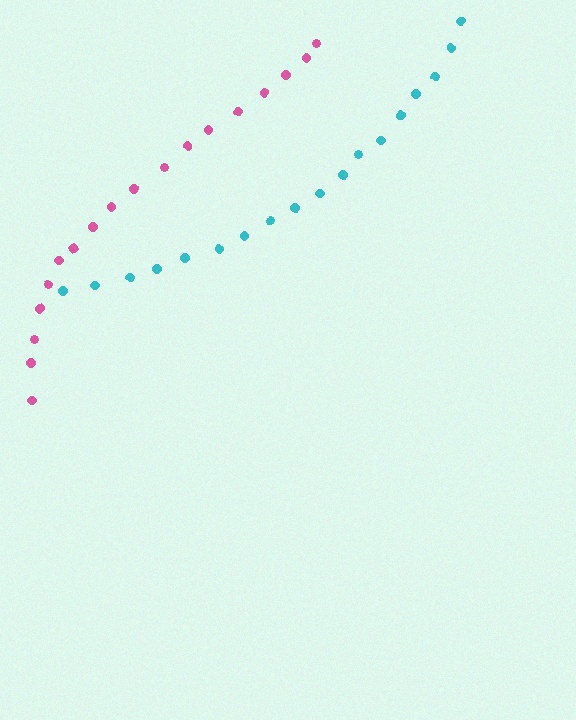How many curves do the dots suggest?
There are 2 distinct paths.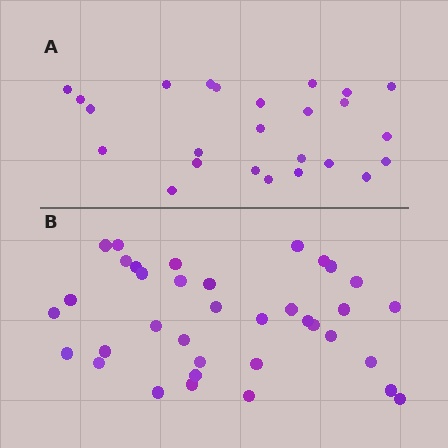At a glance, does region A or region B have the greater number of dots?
Region B (the bottom region) has more dots.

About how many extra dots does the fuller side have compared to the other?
Region B has roughly 12 or so more dots than region A.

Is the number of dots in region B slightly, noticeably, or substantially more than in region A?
Region B has noticeably more, but not dramatically so. The ratio is roughly 1.4 to 1.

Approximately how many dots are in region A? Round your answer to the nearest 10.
About 20 dots. (The exact count is 25, which rounds to 20.)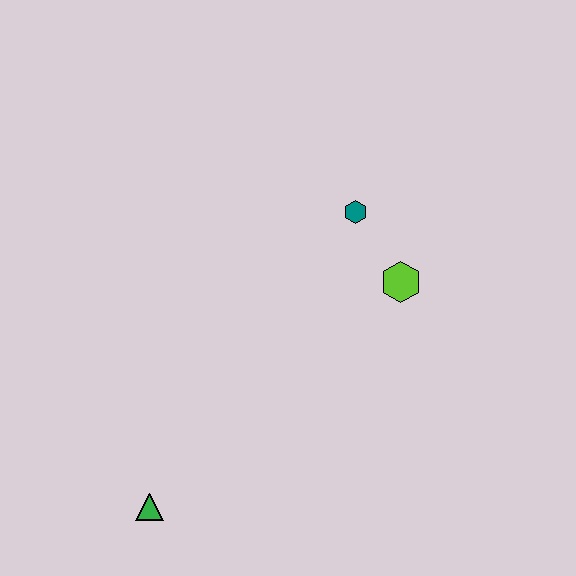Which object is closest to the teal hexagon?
The lime hexagon is closest to the teal hexagon.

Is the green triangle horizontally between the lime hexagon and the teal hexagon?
No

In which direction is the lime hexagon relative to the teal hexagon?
The lime hexagon is below the teal hexagon.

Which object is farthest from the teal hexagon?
The green triangle is farthest from the teal hexagon.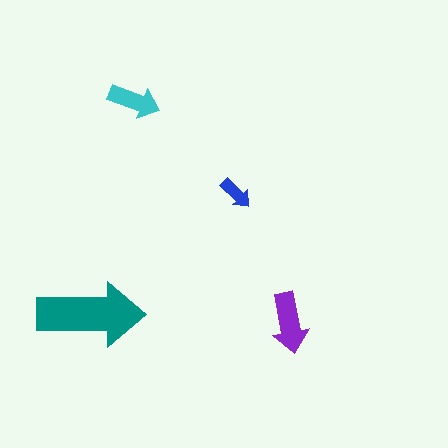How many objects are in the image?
There are 4 objects in the image.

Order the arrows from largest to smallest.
the teal one, the purple one, the cyan one, the blue one.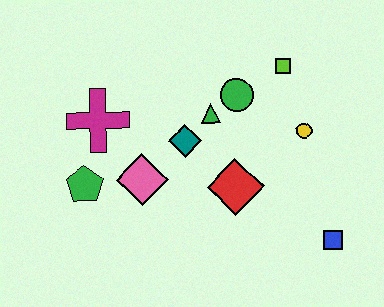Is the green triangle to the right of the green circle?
No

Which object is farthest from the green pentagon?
The blue square is farthest from the green pentagon.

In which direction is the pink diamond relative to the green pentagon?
The pink diamond is to the right of the green pentagon.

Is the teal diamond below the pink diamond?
No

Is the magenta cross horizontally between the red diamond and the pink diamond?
No